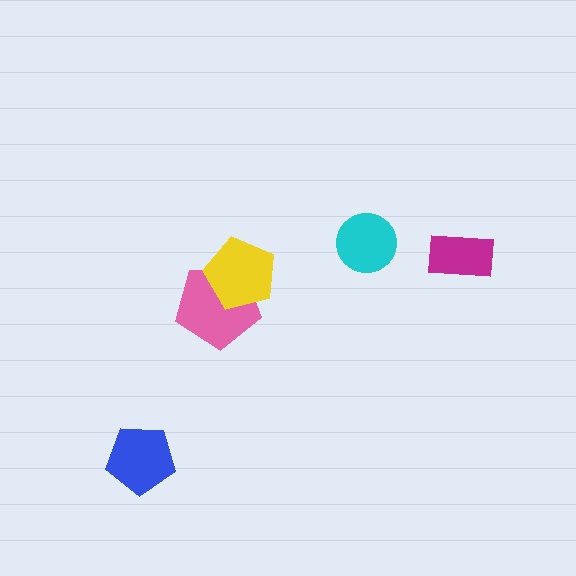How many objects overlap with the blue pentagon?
0 objects overlap with the blue pentagon.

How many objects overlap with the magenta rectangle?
0 objects overlap with the magenta rectangle.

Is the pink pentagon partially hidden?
Yes, it is partially covered by another shape.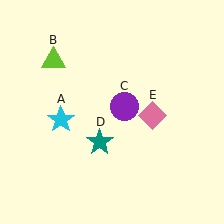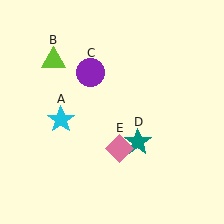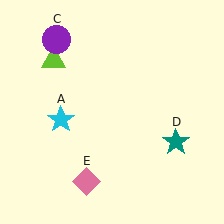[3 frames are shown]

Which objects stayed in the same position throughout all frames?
Cyan star (object A) and lime triangle (object B) remained stationary.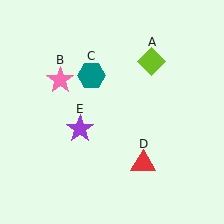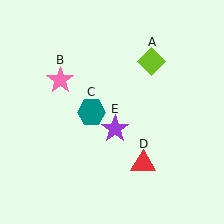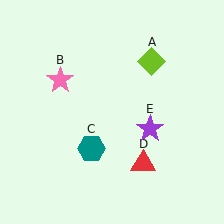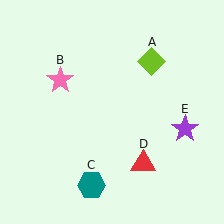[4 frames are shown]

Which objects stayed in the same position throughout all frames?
Lime diamond (object A) and pink star (object B) and red triangle (object D) remained stationary.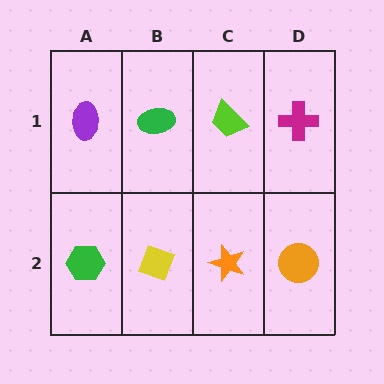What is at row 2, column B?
A yellow diamond.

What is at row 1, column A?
A purple ellipse.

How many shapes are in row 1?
4 shapes.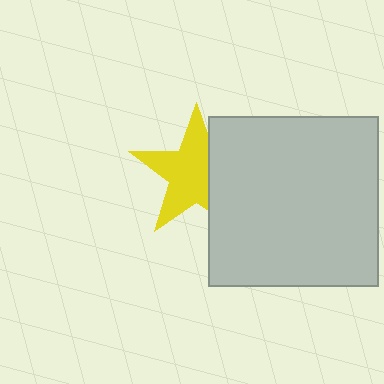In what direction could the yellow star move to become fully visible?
The yellow star could move left. That would shift it out from behind the light gray square entirely.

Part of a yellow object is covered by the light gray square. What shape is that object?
It is a star.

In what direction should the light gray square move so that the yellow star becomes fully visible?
The light gray square should move right. That is the shortest direction to clear the overlap and leave the yellow star fully visible.